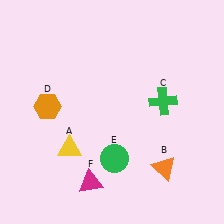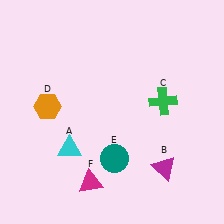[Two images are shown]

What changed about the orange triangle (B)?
In Image 1, B is orange. In Image 2, it changed to magenta.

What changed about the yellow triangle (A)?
In Image 1, A is yellow. In Image 2, it changed to cyan.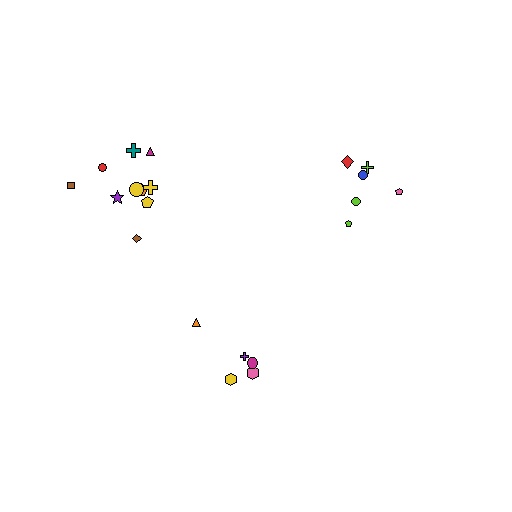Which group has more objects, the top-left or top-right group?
The top-left group.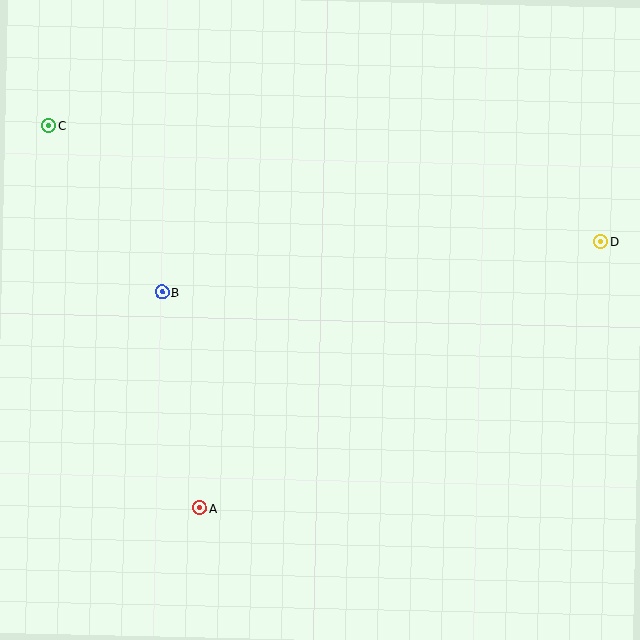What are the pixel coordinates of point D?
Point D is at (600, 242).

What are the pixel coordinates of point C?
Point C is at (49, 126).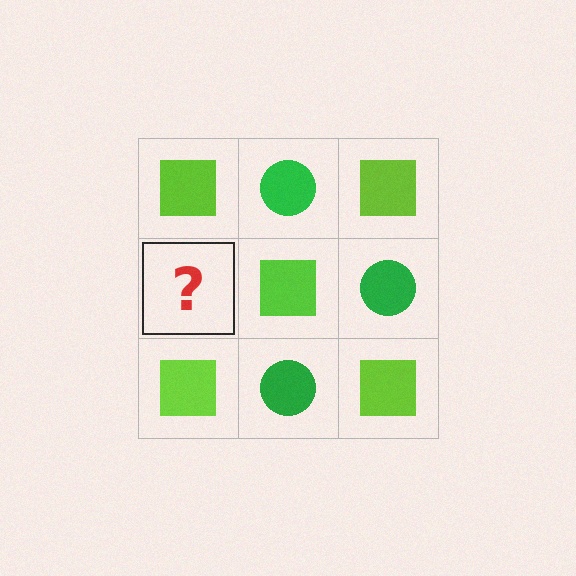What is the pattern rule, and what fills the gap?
The rule is that it alternates lime square and green circle in a checkerboard pattern. The gap should be filled with a green circle.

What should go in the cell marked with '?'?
The missing cell should contain a green circle.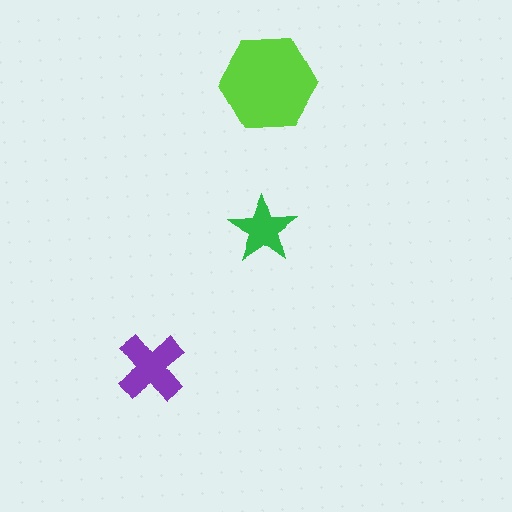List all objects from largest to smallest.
The lime hexagon, the purple cross, the green star.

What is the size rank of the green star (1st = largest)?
3rd.